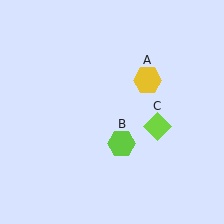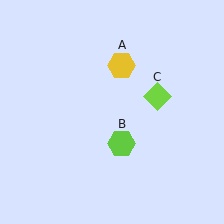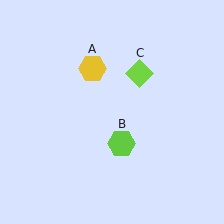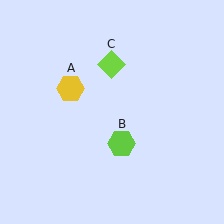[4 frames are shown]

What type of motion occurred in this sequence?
The yellow hexagon (object A), lime diamond (object C) rotated counterclockwise around the center of the scene.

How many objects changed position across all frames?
2 objects changed position: yellow hexagon (object A), lime diamond (object C).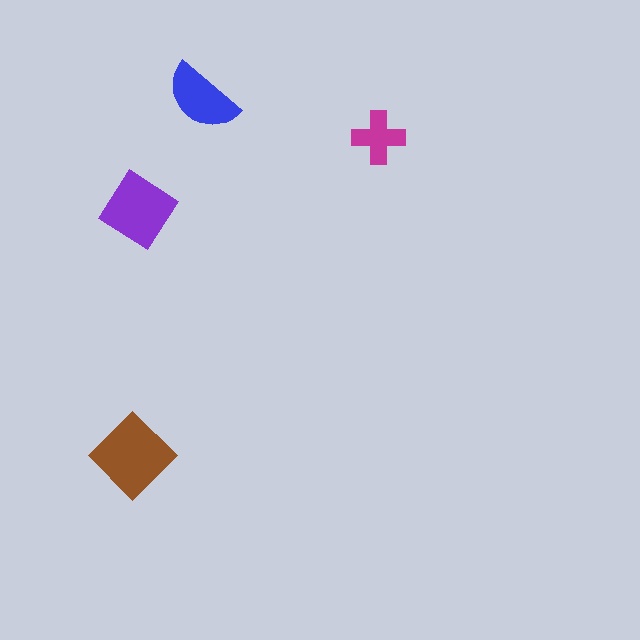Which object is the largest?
The brown diamond.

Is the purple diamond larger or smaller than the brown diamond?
Smaller.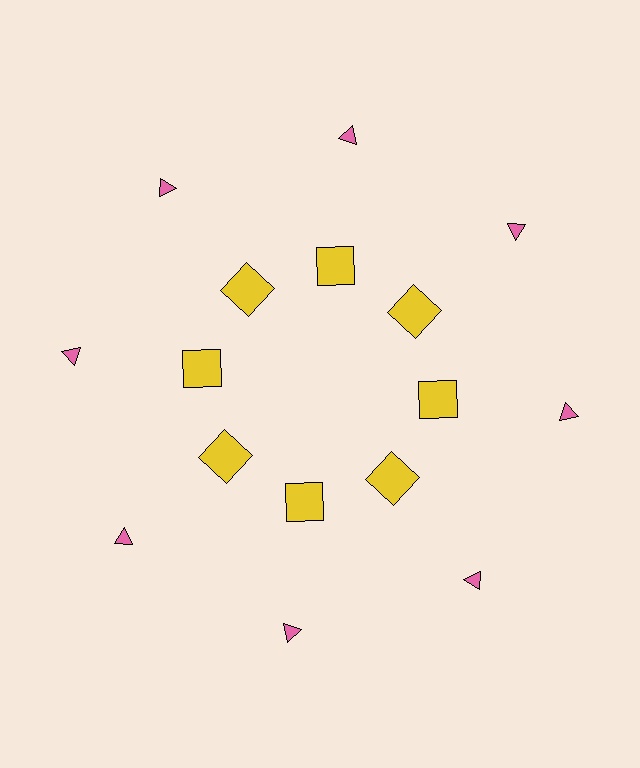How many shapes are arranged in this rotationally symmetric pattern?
There are 16 shapes, arranged in 8 groups of 2.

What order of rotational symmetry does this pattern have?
This pattern has 8-fold rotational symmetry.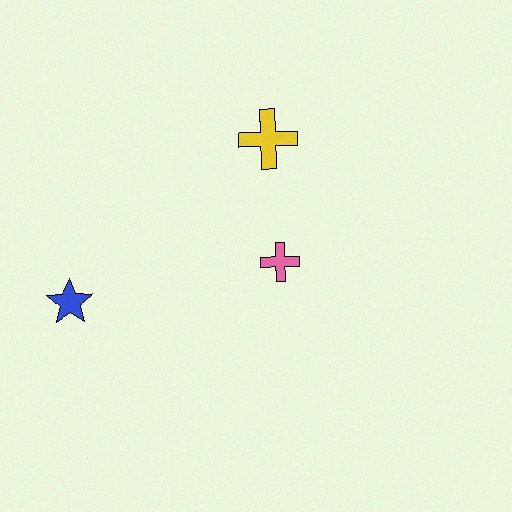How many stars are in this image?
There is 1 star.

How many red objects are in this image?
There are no red objects.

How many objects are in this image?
There are 3 objects.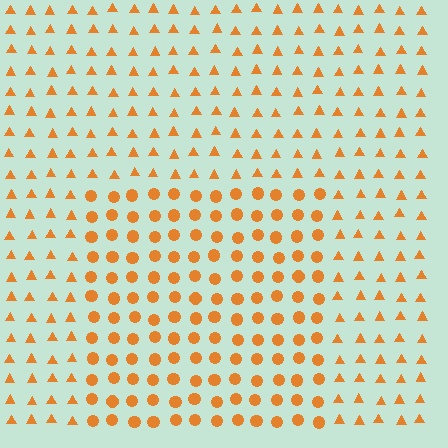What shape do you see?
I see a rectangle.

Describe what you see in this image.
The image is filled with small orange elements arranged in a uniform grid. A rectangle-shaped region contains circles, while the surrounding area contains triangles. The boundary is defined purely by the change in element shape.